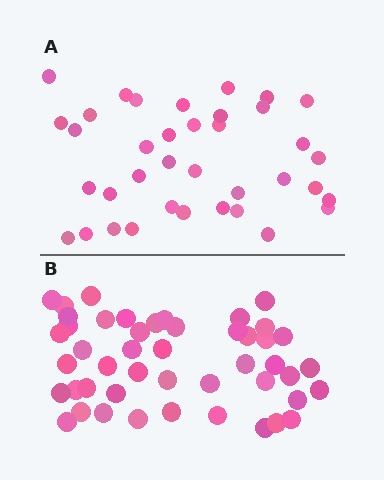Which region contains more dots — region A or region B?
Region B (the bottom region) has more dots.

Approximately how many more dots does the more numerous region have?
Region B has roughly 10 or so more dots than region A.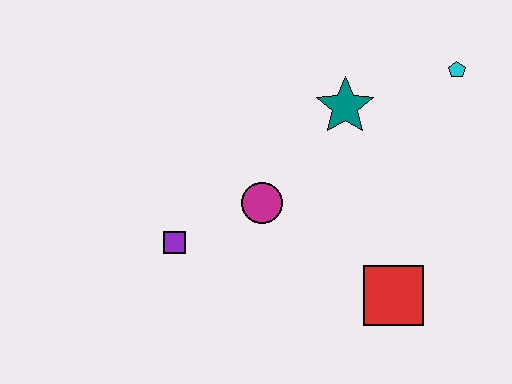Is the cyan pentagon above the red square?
Yes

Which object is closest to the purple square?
The magenta circle is closest to the purple square.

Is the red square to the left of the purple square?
No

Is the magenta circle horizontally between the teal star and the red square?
No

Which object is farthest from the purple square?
The cyan pentagon is farthest from the purple square.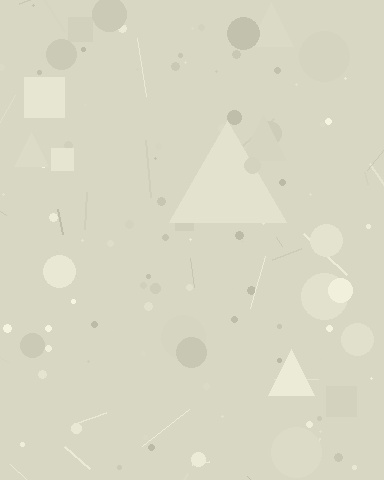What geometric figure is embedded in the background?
A triangle is embedded in the background.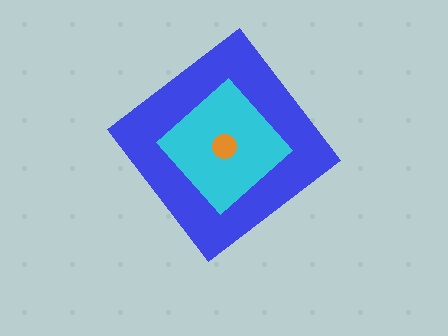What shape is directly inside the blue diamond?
The cyan diamond.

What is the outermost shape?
The blue diamond.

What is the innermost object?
The orange circle.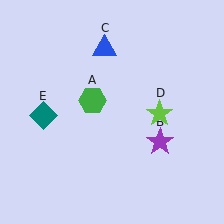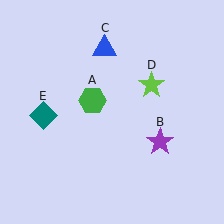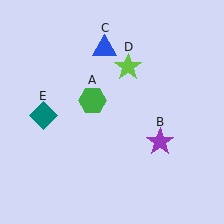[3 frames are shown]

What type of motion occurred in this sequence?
The lime star (object D) rotated counterclockwise around the center of the scene.